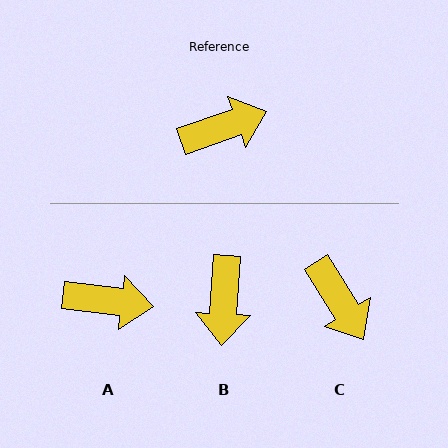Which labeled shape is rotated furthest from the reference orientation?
B, about 113 degrees away.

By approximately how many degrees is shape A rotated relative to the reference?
Approximately 27 degrees clockwise.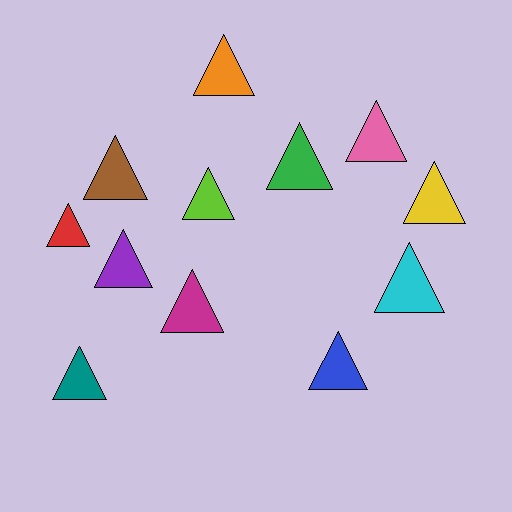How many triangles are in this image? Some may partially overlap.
There are 12 triangles.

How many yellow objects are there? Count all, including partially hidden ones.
There is 1 yellow object.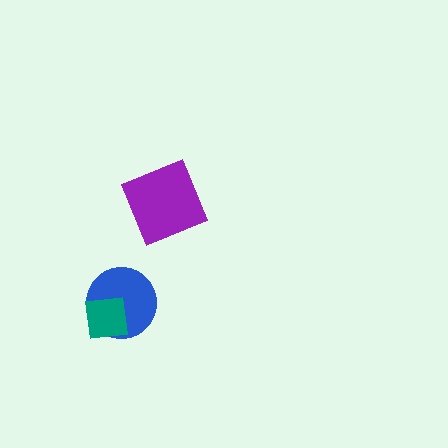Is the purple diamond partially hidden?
No, no other shape covers it.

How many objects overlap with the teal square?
1 object overlaps with the teal square.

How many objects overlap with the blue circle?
1 object overlaps with the blue circle.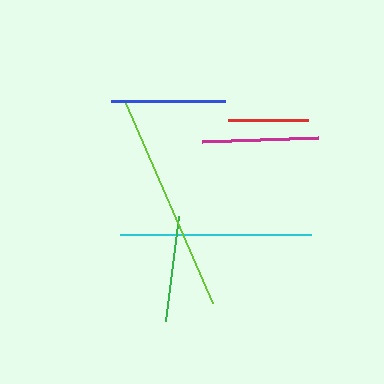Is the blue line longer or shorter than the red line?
The blue line is longer than the red line.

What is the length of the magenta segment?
The magenta segment is approximately 116 pixels long.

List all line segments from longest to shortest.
From longest to shortest: lime, cyan, magenta, blue, green, red.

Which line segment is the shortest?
The red line is the shortest at approximately 80 pixels.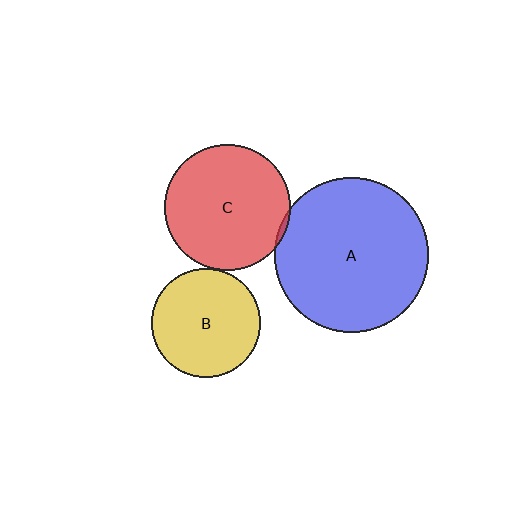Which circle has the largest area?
Circle A (blue).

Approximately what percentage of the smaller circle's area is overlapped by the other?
Approximately 5%.